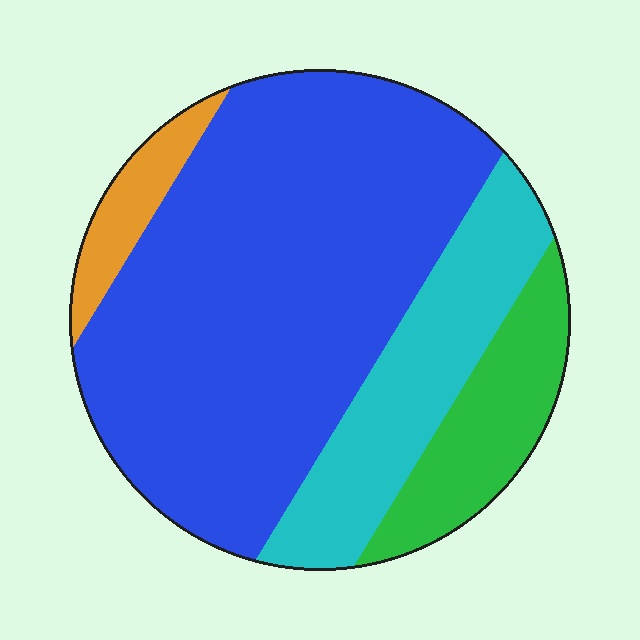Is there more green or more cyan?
Cyan.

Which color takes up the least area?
Orange, at roughly 5%.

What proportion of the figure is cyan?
Cyan takes up between a sixth and a third of the figure.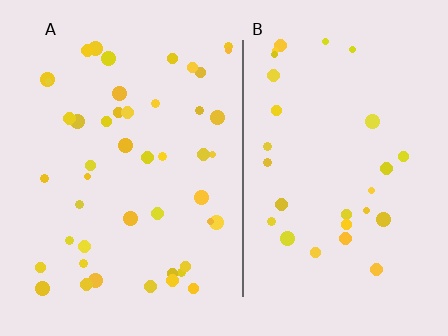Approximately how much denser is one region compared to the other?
Approximately 1.6× — region A over region B.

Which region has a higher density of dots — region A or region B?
A (the left).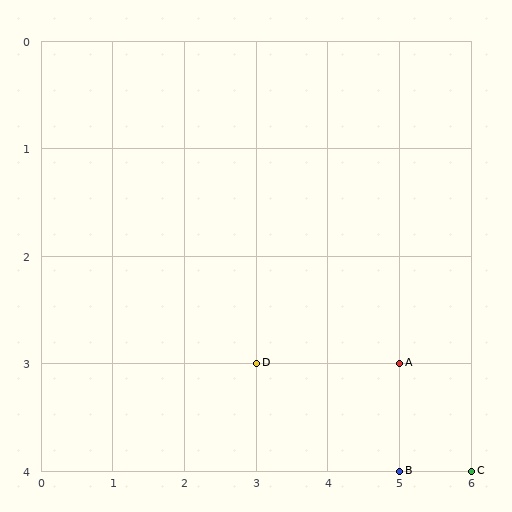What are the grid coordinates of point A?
Point A is at grid coordinates (5, 3).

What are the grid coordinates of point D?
Point D is at grid coordinates (3, 3).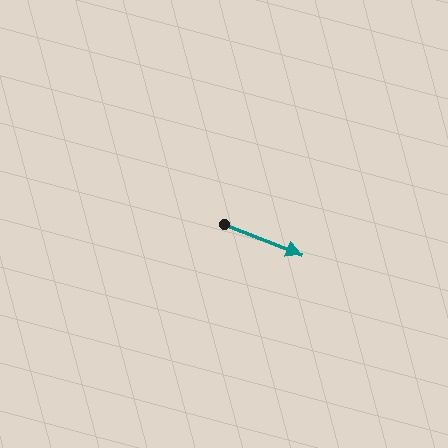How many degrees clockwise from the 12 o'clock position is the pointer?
Approximately 111 degrees.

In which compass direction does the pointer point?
East.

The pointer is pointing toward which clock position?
Roughly 4 o'clock.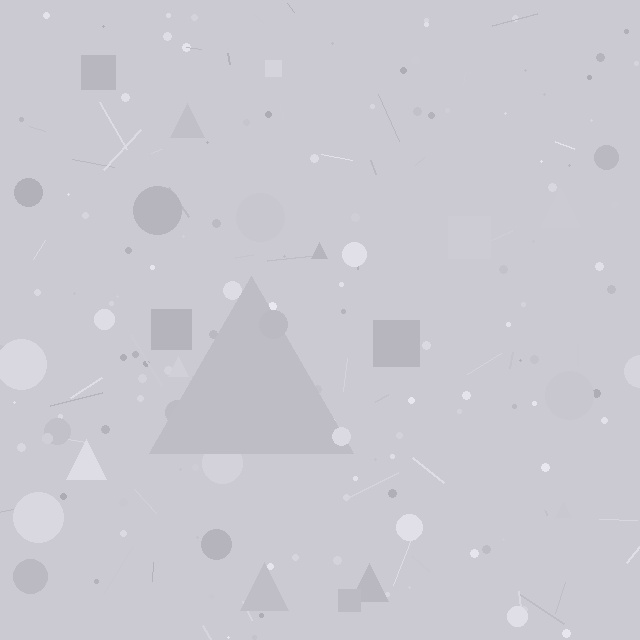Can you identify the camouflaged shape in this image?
The camouflaged shape is a triangle.